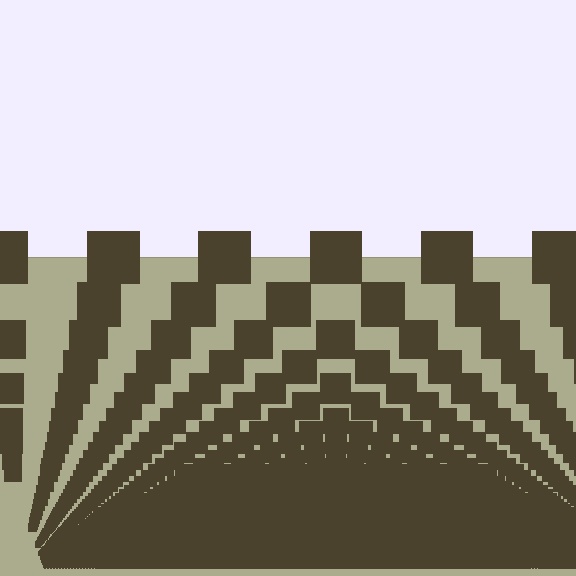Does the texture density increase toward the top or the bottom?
Density increases toward the bottom.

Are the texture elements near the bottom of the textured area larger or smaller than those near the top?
Smaller. The gradient is inverted — elements near the bottom are smaller and denser.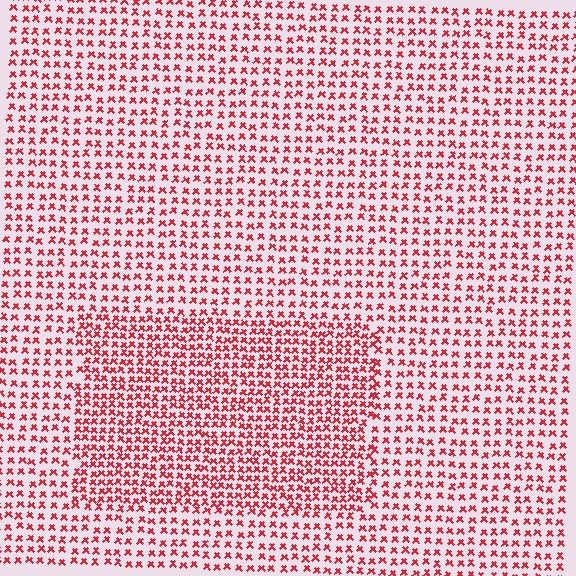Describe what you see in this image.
The image contains small red elements arranged at two different densities. A rectangle-shaped region is visible where the elements are more densely packed than the surrounding area.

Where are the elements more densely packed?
The elements are more densely packed inside the rectangle boundary.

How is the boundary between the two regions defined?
The boundary is defined by a change in element density (approximately 1.6x ratio). All elements are the same color, size, and shape.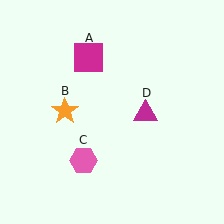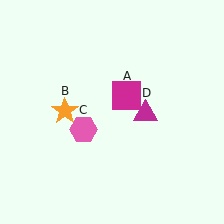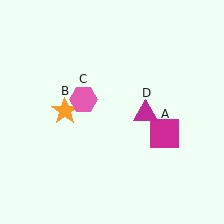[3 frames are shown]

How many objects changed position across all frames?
2 objects changed position: magenta square (object A), pink hexagon (object C).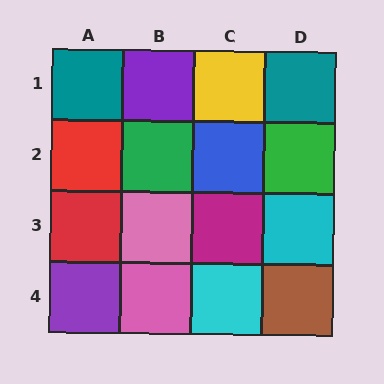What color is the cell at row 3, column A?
Red.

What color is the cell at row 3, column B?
Pink.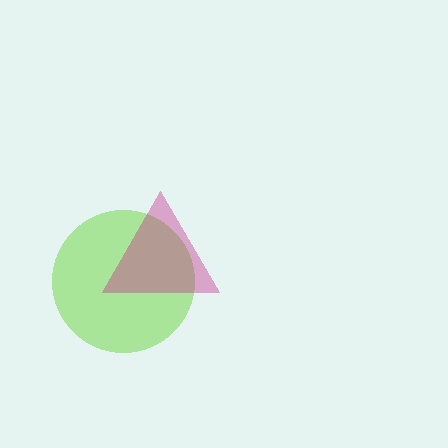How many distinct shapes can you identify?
There are 2 distinct shapes: a lime circle, a magenta triangle.